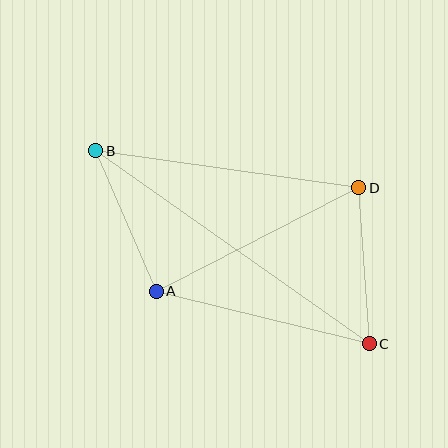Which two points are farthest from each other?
Points B and C are farthest from each other.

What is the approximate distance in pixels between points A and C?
The distance between A and C is approximately 219 pixels.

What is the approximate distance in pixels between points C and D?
The distance between C and D is approximately 156 pixels.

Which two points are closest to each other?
Points A and B are closest to each other.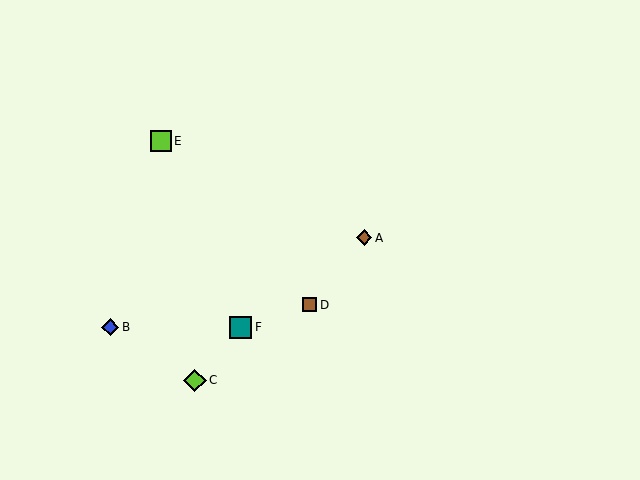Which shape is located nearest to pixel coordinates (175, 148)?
The lime square (labeled E) at (161, 141) is nearest to that location.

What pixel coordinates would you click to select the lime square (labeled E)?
Click at (161, 141) to select the lime square E.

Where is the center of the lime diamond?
The center of the lime diamond is at (195, 380).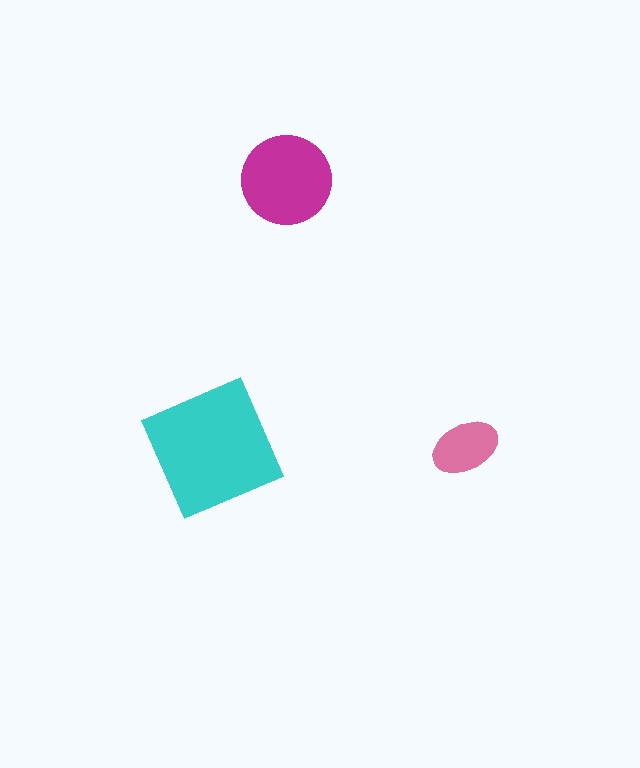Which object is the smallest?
The pink ellipse.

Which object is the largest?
The cyan square.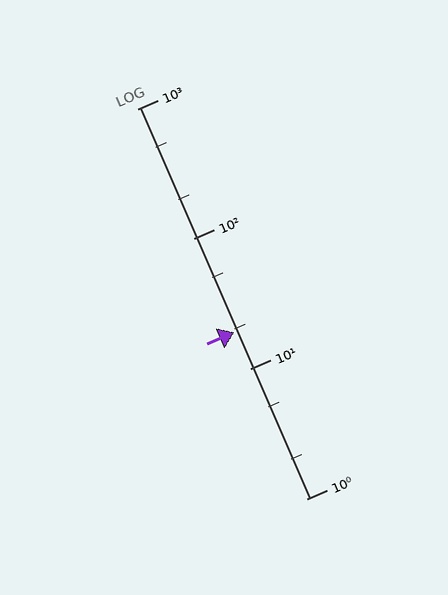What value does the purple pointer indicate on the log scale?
The pointer indicates approximately 19.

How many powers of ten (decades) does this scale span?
The scale spans 3 decades, from 1 to 1000.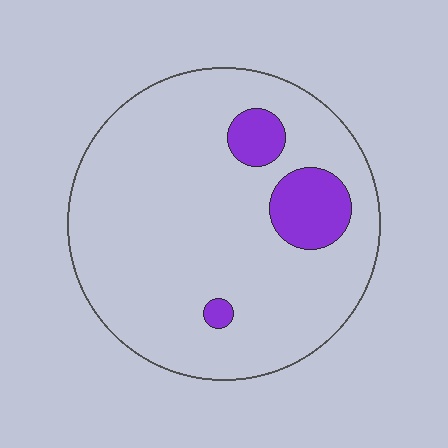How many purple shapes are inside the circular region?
3.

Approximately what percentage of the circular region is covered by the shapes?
Approximately 10%.